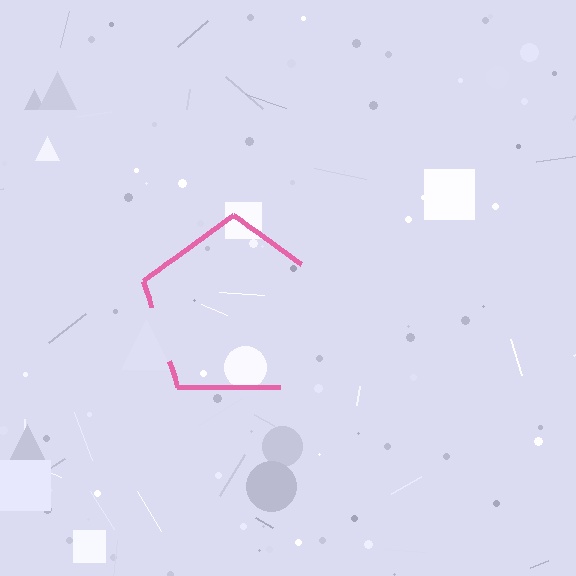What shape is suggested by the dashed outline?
The dashed outline suggests a pentagon.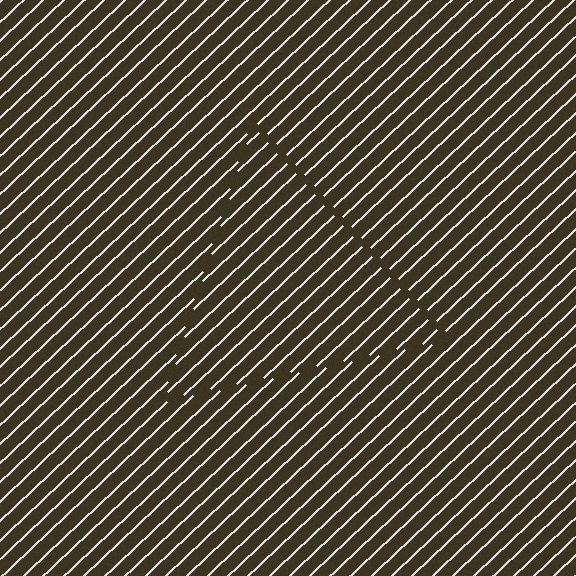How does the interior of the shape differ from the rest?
The interior of the shape contains the same grating, shifted by half a period — the contour is defined by the phase discontinuity where line-ends from the inner and outer gratings abut.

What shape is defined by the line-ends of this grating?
An illusory triangle. The interior of the shape contains the same grating, shifted by half a period — the contour is defined by the phase discontinuity where line-ends from the inner and outer gratings abut.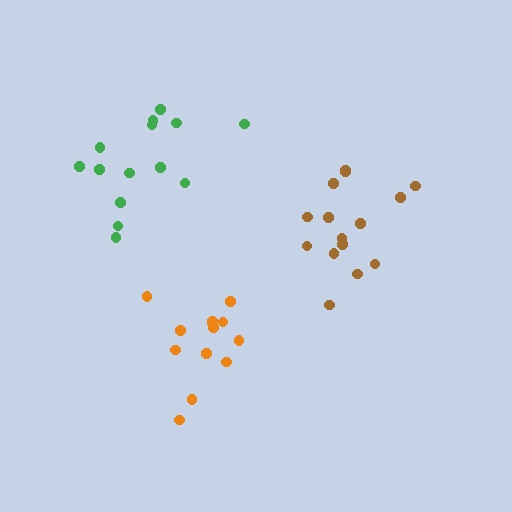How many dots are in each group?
Group 1: 13 dots, Group 2: 14 dots, Group 3: 15 dots (42 total).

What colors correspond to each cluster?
The clusters are colored: orange, green, brown.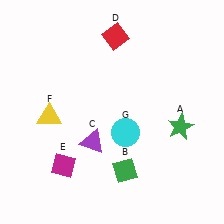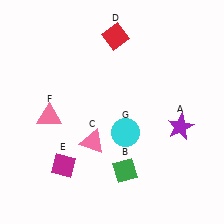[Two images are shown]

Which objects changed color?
A changed from green to purple. C changed from purple to pink. F changed from yellow to pink.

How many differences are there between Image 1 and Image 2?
There are 3 differences between the two images.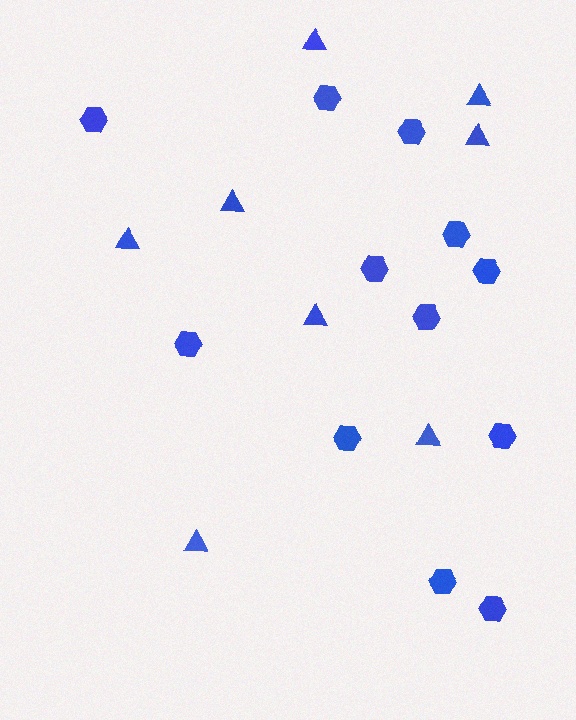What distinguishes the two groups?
There are 2 groups: one group of triangles (8) and one group of hexagons (12).